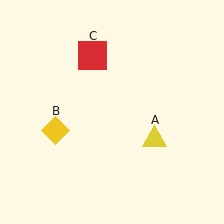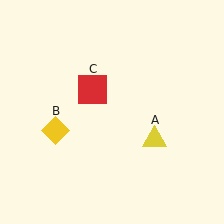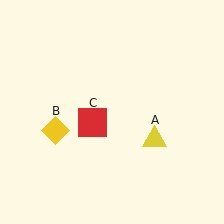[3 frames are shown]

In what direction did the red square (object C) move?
The red square (object C) moved down.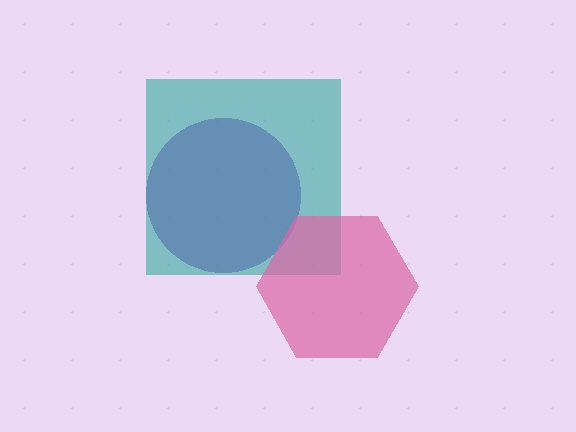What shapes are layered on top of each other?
The layered shapes are: a purple circle, a teal square, a pink hexagon.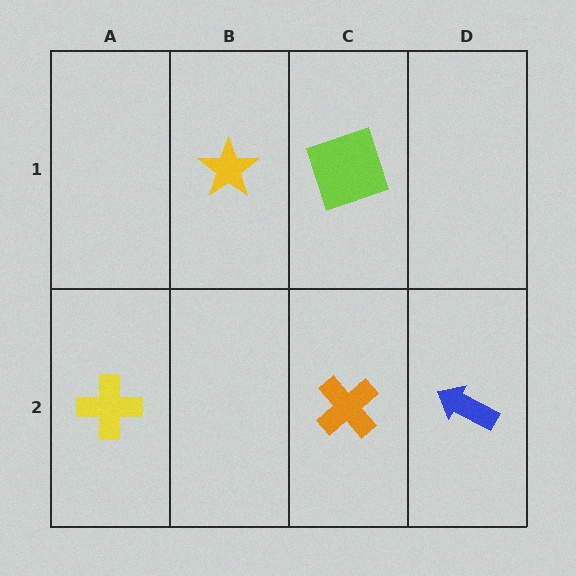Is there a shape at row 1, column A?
No, that cell is empty.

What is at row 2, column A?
A yellow cross.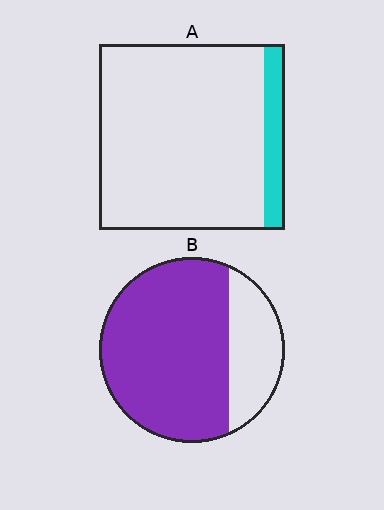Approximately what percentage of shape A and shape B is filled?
A is approximately 10% and B is approximately 75%.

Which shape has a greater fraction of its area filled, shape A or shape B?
Shape B.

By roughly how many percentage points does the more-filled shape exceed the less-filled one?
By roughly 65 percentage points (B over A).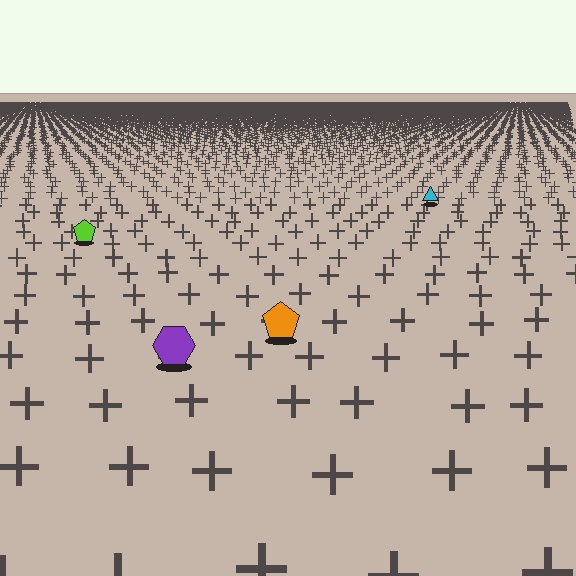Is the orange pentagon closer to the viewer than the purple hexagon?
No. The purple hexagon is closer — you can tell from the texture gradient: the ground texture is coarser near it.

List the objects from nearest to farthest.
From nearest to farthest: the purple hexagon, the orange pentagon, the lime pentagon, the cyan triangle.